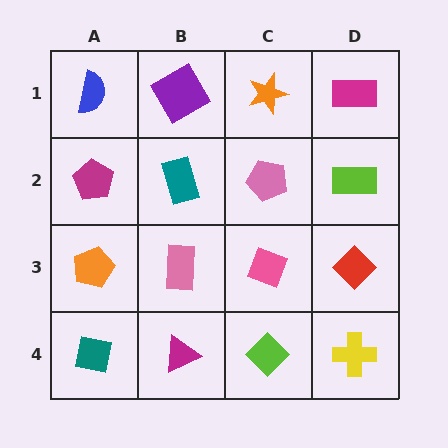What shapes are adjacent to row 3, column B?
A teal rectangle (row 2, column B), a magenta triangle (row 4, column B), an orange pentagon (row 3, column A), a pink diamond (row 3, column C).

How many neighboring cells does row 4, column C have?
3.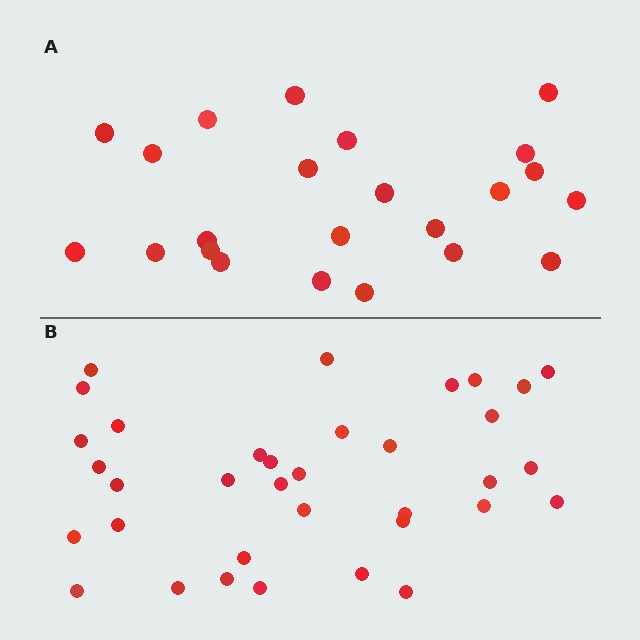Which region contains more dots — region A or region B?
Region B (the bottom region) has more dots.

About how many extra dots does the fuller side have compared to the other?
Region B has roughly 12 or so more dots than region A.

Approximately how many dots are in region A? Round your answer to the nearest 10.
About 20 dots. (The exact count is 23, which rounds to 20.)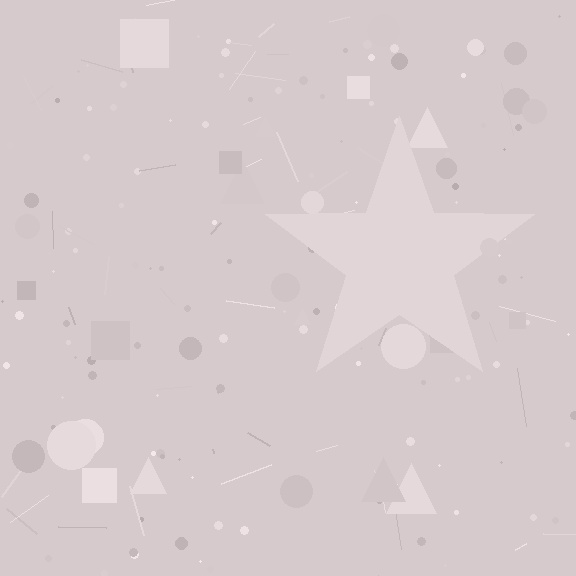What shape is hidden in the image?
A star is hidden in the image.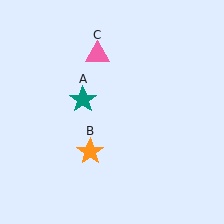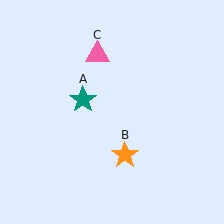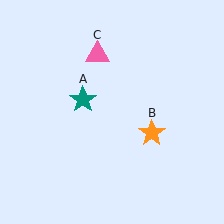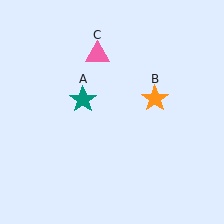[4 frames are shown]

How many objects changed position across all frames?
1 object changed position: orange star (object B).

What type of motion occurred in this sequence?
The orange star (object B) rotated counterclockwise around the center of the scene.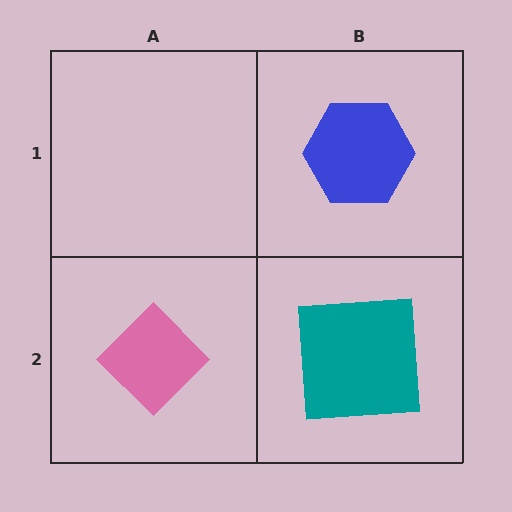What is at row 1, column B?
A blue hexagon.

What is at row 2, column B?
A teal square.